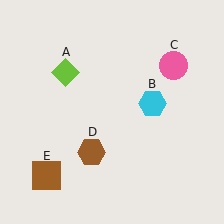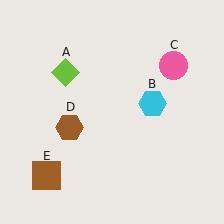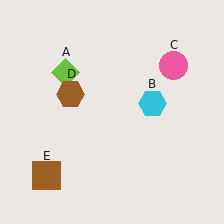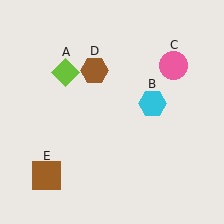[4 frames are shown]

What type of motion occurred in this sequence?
The brown hexagon (object D) rotated clockwise around the center of the scene.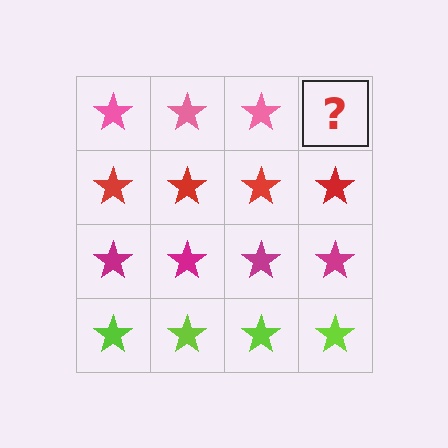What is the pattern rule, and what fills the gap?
The rule is that each row has a consistent color. The gap should be filled with a pink star.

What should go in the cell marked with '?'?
The missing cell should contain a pink star.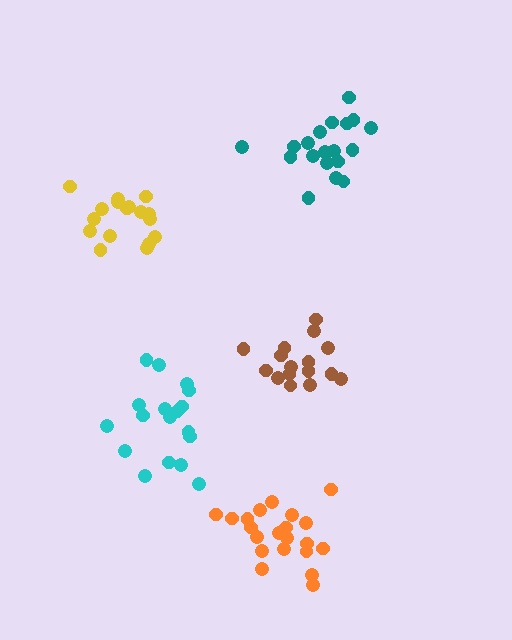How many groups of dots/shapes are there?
There are 5 groups.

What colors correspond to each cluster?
The clusters are colored: cyan, yellow, brown, teal, orange.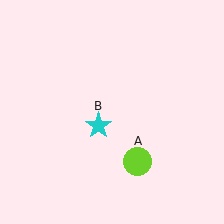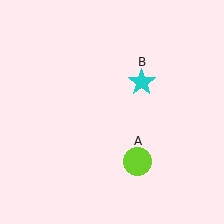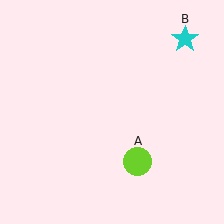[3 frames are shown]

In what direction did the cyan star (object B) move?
The cyan star (object B) moved up and to the right.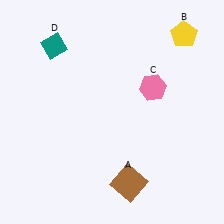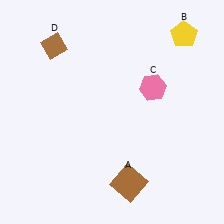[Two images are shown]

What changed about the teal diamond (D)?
In Image 1, D is teal. In Image 2, it changed to brown.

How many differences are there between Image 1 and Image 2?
There is 1 difference between the two images.